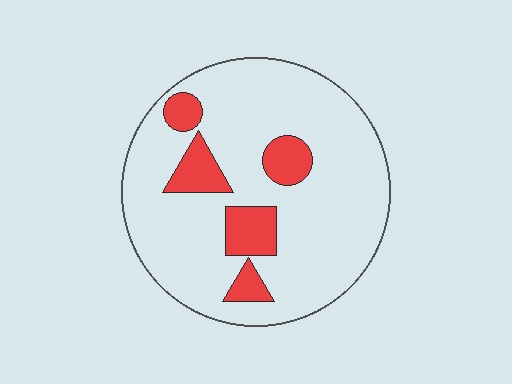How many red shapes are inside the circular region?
5.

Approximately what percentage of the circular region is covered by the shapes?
Approximately 15%.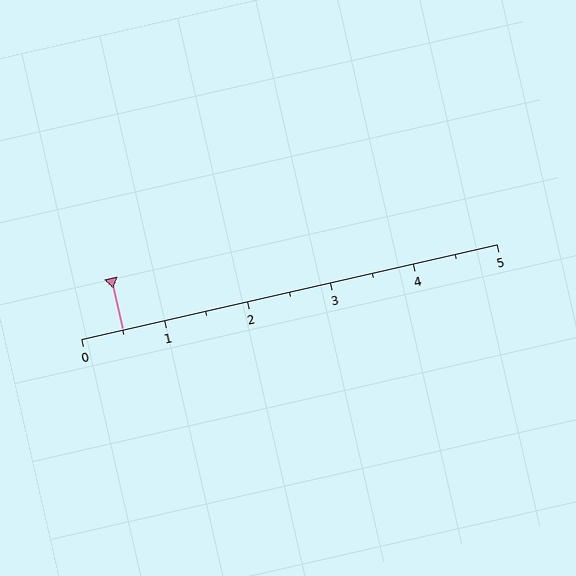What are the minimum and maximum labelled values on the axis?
The axis runs from 0 to 5.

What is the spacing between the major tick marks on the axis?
The major ticks are spaced 1 apart.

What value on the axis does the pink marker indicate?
The marker indicates approximately 0.5.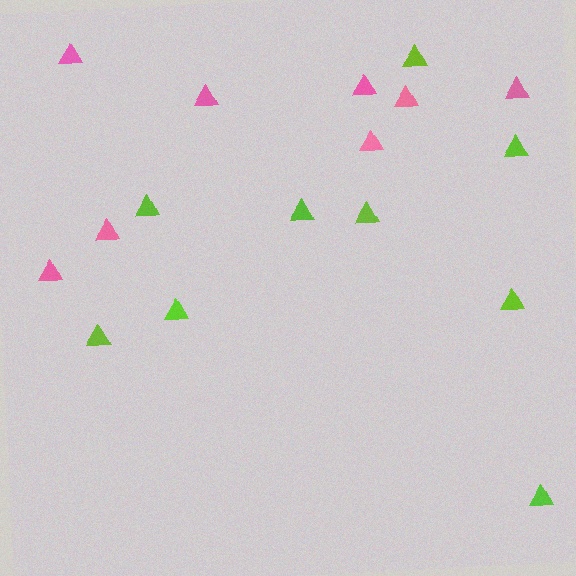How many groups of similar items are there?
There are 2 groups: one group of pink triangles (8) and one group of lime triangles (9).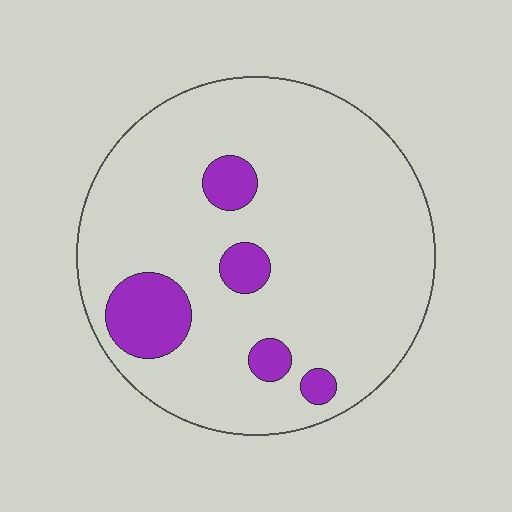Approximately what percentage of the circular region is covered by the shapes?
Approximately 15%.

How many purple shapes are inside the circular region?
5.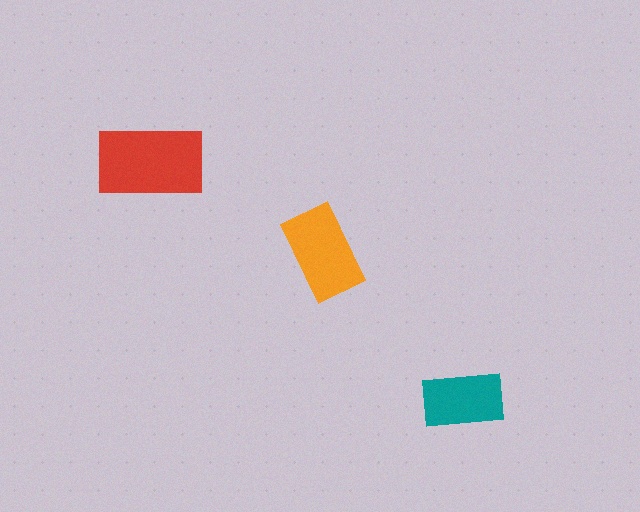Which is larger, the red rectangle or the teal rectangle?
The red one.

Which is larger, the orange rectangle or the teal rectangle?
The orange one.